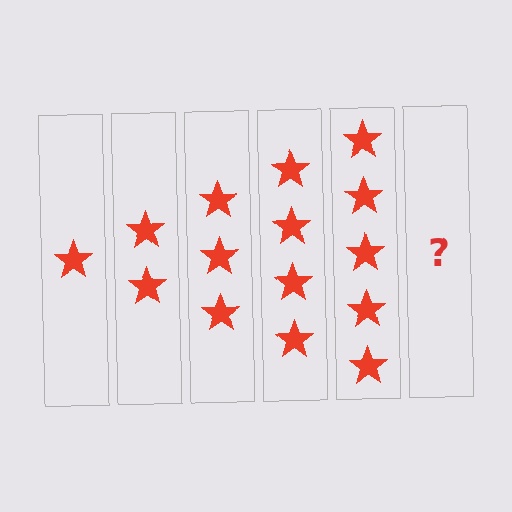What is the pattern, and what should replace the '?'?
The pattern is that each step adds one more star. The '?' should be 6 stars.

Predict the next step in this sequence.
The next step is 6 stars.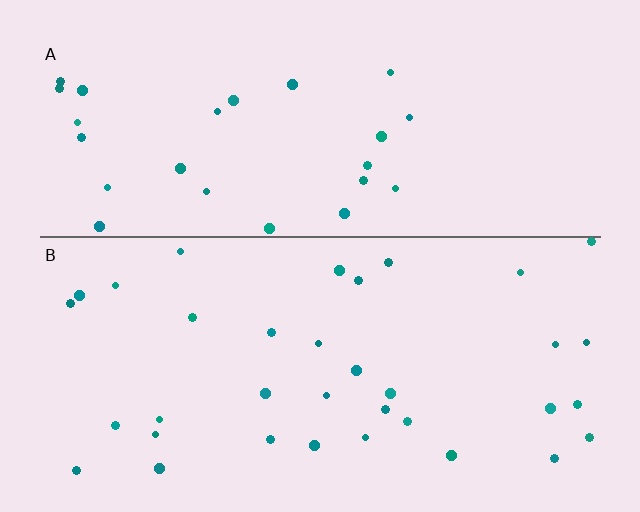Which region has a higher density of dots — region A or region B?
B (the bottom).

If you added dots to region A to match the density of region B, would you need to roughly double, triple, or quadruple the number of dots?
Approximately double.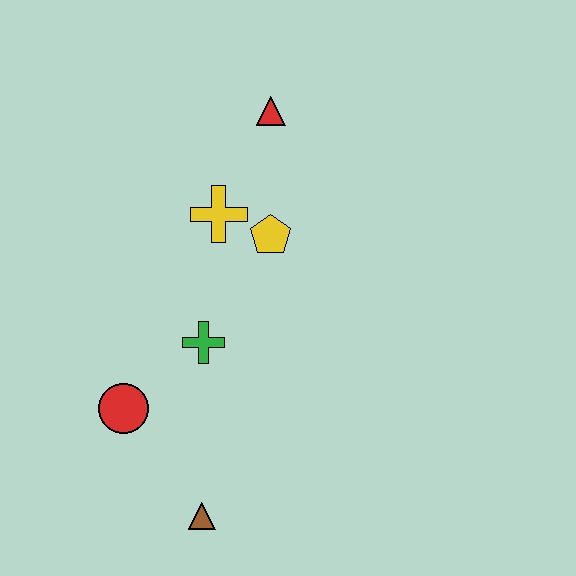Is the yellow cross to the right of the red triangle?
No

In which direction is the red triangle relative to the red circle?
The red triangle is above the red circle.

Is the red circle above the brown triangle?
Yes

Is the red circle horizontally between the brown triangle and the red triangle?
No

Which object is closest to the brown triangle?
The red circle is closest to the brown triangle.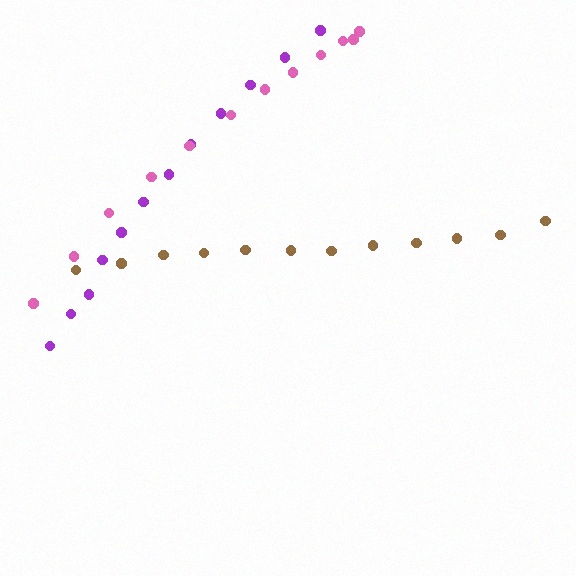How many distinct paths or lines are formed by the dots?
There are 3 distinct paths.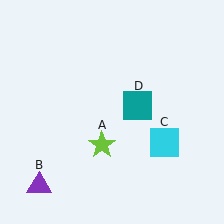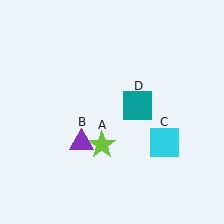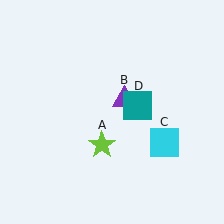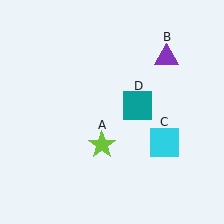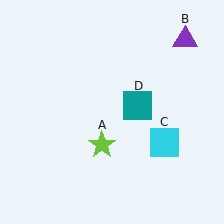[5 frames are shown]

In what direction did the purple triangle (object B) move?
The purple triangle (object B) moved up and to the right.